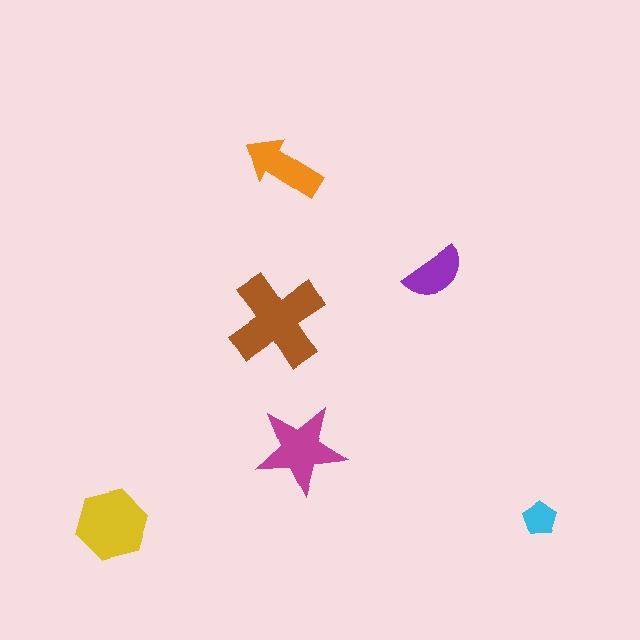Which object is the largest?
The brown cross.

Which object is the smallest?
The cyan pentagon.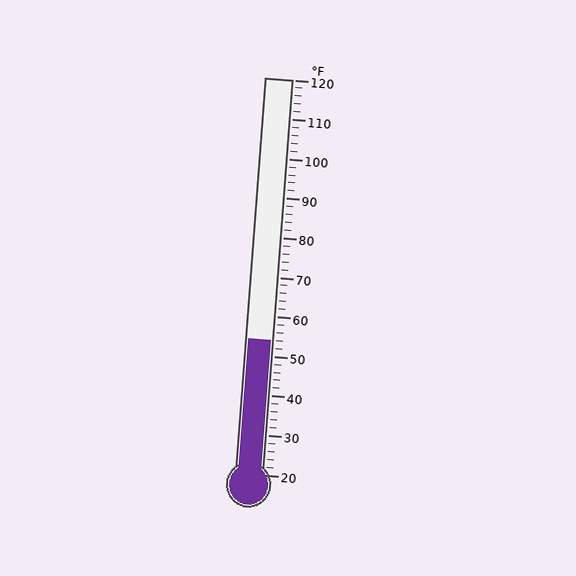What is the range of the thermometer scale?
The thermometer scale ranges from 20°F to 120°F.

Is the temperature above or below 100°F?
The temperature is below 100°F.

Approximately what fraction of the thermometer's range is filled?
The thermometer is filled to approximately 35% of its range.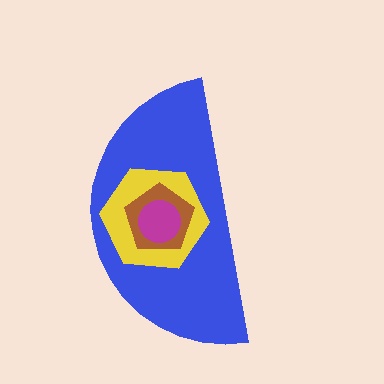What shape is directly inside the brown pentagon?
The magenta circle.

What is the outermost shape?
The blue semicircle.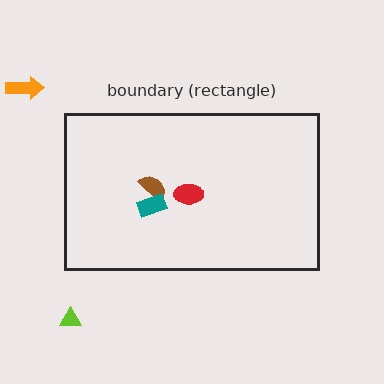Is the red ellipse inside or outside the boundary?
Inside.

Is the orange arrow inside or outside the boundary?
Outside.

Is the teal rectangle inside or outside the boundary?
Inside.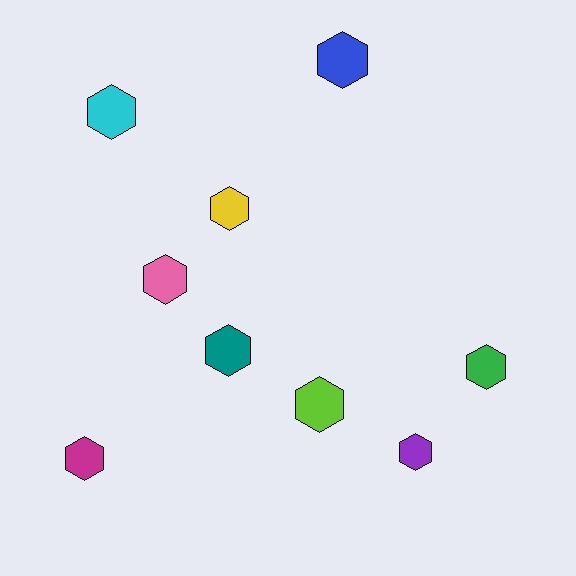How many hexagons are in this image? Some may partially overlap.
There are 9 hexagons.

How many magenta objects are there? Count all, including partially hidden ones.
There is 1 magenta object.